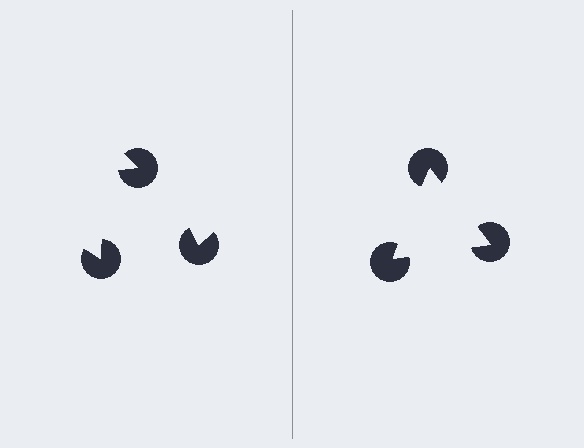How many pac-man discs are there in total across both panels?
6 — 3 on each side.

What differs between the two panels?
The pac-man discs are positioned identically on both sides; only the wedge orientations differ. On the right they align to a triangle; on the left they are misaligned.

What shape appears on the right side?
An illusory triangle.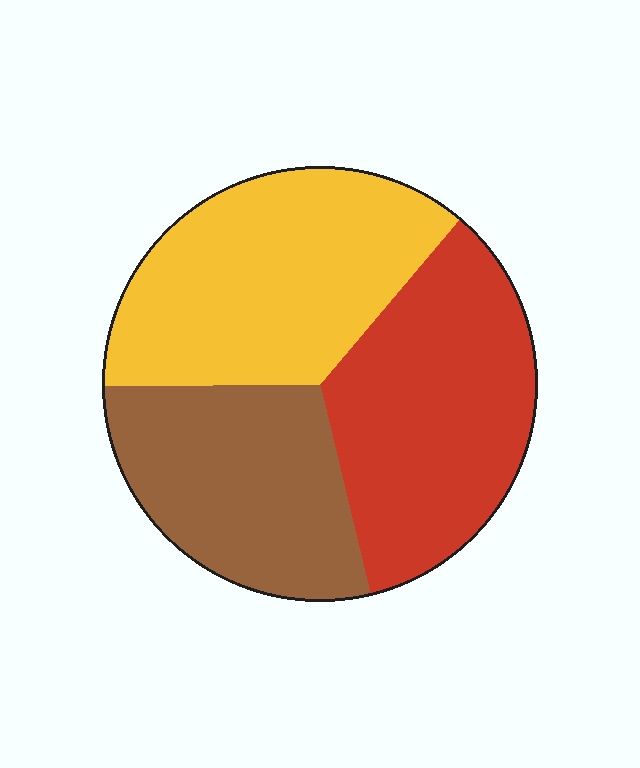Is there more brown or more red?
Red.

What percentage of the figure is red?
Red takes up about one third (1/3) of the figure.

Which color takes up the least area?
Brown, at roughly 30%.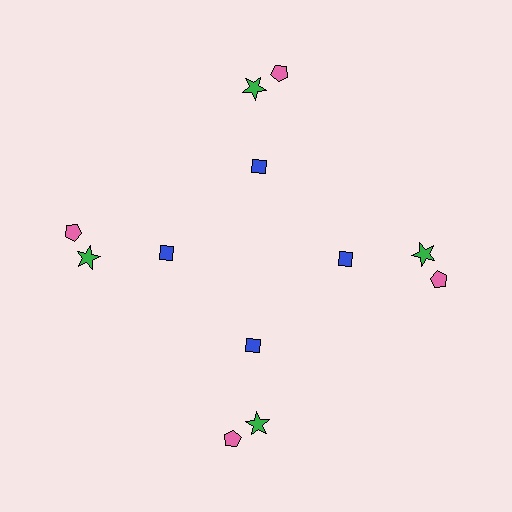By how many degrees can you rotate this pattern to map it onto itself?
The pattern maps onto itself every 90 degrees of rotation.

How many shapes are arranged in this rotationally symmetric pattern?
There are 12 shapes, arranged in 4 groups of 3.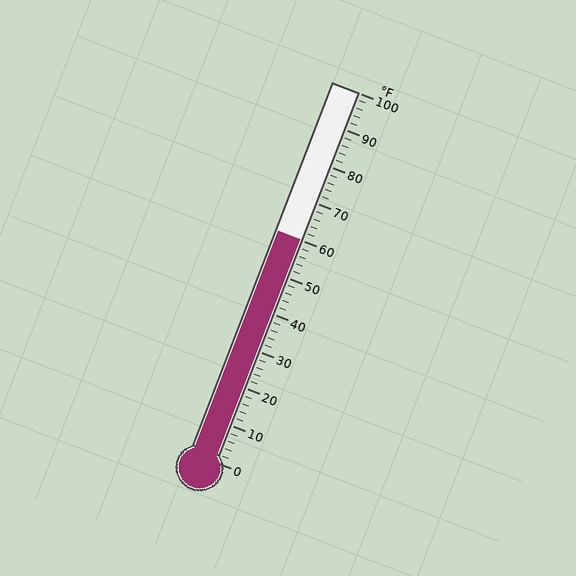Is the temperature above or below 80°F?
The temperature is below 80°F.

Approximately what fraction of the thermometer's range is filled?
The thermometer is filled to approximately 60% of its range.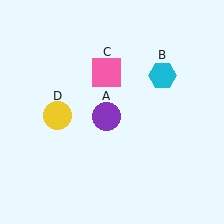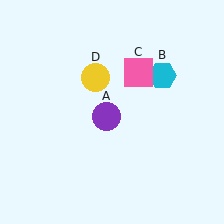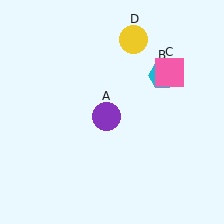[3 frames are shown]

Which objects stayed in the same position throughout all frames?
Purple circle (object A) and cyan hexagon (object B) remained stationary.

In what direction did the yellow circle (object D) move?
The yellow circle (object D) moved up and to the right.